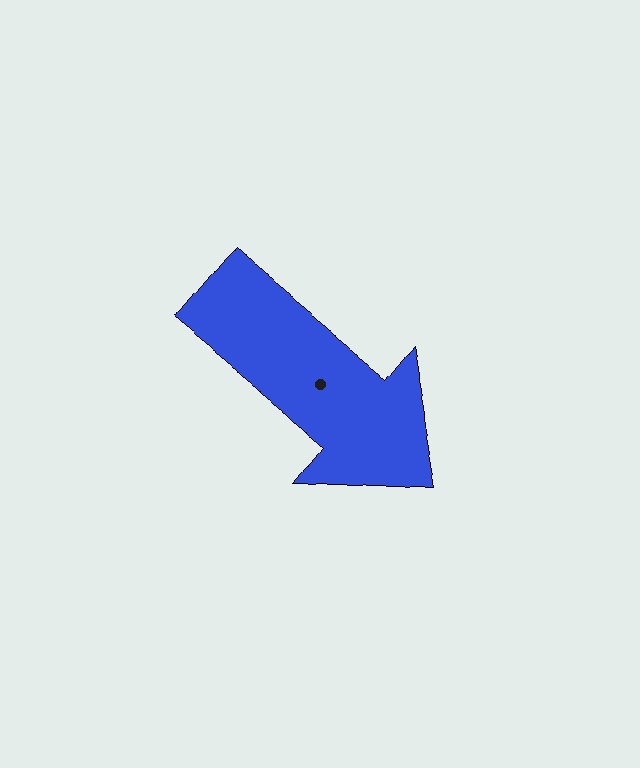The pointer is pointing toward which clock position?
Roughly 4 o'clock.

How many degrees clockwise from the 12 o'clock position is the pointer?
Approximately 129 degrees.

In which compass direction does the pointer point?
Southeast.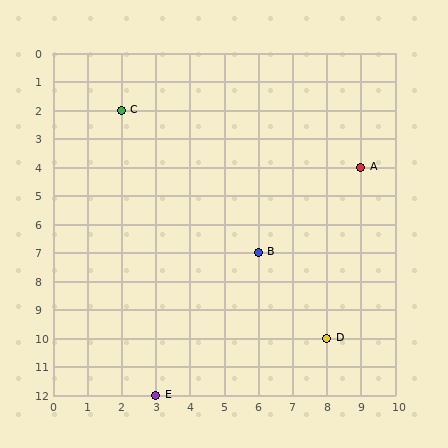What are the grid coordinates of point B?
Point B is at grid coordinates (6, 7).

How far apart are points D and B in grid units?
Points D and B are 2 columns and 3 rows apart (about 3.6 grid units diagonally).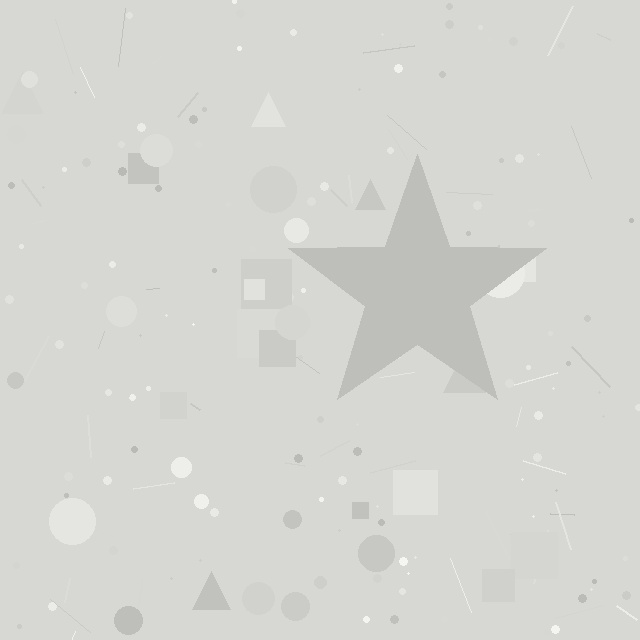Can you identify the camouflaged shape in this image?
The camouflaged shape is a star.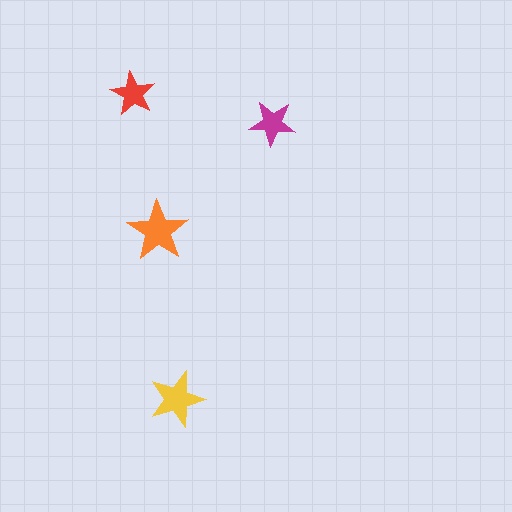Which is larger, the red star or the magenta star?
The magenta one.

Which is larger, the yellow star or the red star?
The yellow one.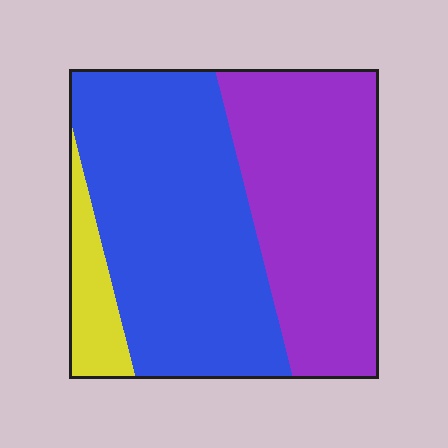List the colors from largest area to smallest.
From largest to smallest: blue, purple, yellow.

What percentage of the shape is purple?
Purple covers about 40% of the shape.